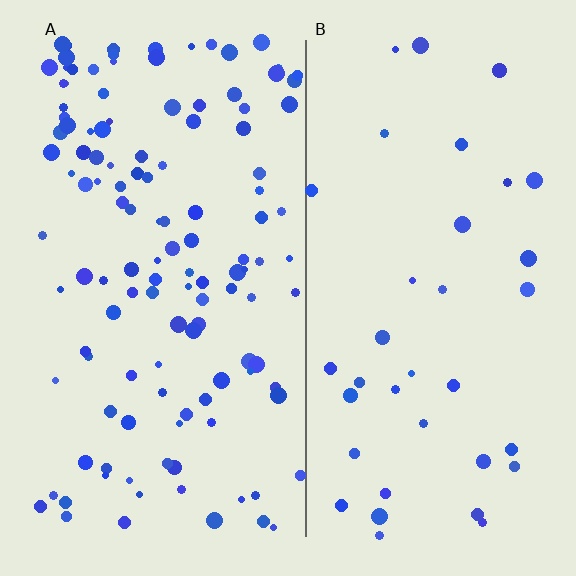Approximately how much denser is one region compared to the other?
Approximately 3.3× — region A over region B.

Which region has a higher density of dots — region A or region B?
A (the left).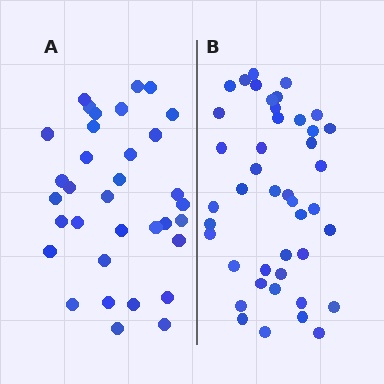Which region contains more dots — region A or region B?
Region B (the right region) has more dots.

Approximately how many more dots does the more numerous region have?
Region B has roughly 8 or so more dots than region A.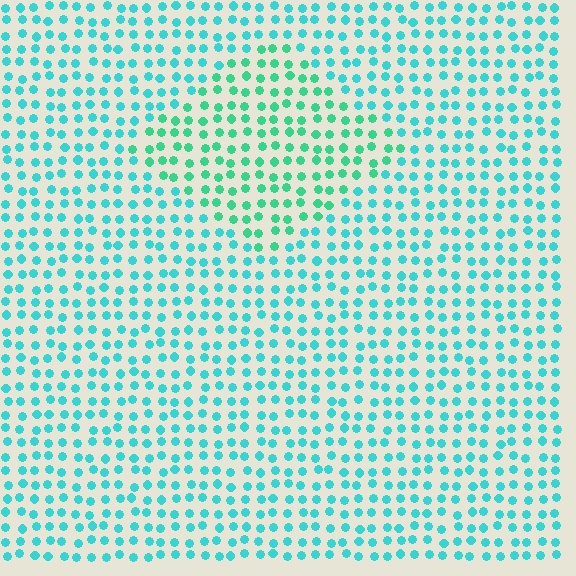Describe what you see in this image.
The image is filled with small cyan elements in a uniform arrangement. A diamond-shaped region is visible where the elements are tinted to a slightly different hue, forming a subtle color boundary.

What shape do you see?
I see a diamond.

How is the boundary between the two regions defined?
The boundary is defined purely by a slight shift in hue (about 27 degrees). Spacing, size, and orientation are identical on both sides.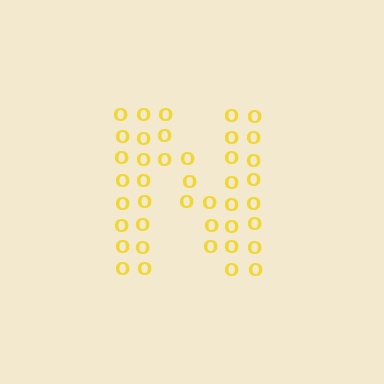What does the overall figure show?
The overall figure shows the letter N.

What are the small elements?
The small elements are letter O's.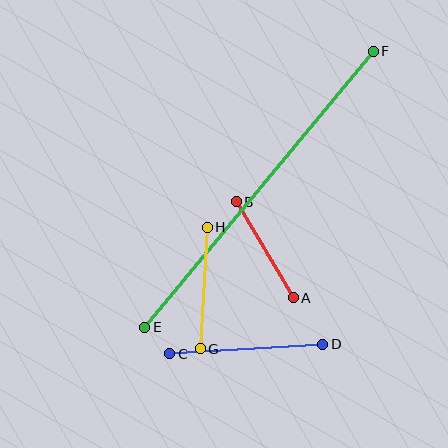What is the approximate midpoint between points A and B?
The midpoint is at approximately (265, 250) pixels.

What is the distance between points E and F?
The distance is approximately 358 pixels.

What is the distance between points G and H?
The distance is approximately 122 pixels.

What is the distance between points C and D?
The distance is approximately 153 pixels.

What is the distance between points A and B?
The distance is approximately 112 pixels.